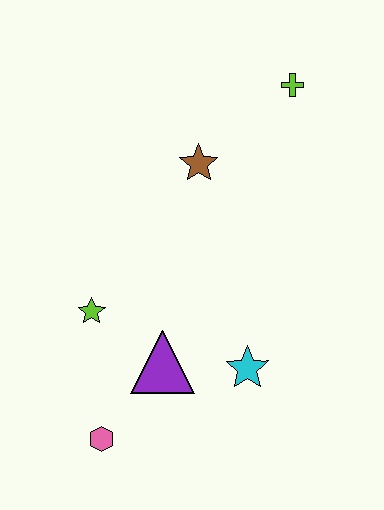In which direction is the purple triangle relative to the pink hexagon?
The purple triangle is above the pink hexagon.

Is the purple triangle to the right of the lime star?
Yes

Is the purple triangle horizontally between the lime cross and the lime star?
Yes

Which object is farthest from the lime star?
The lime cross is farthest from the lime star.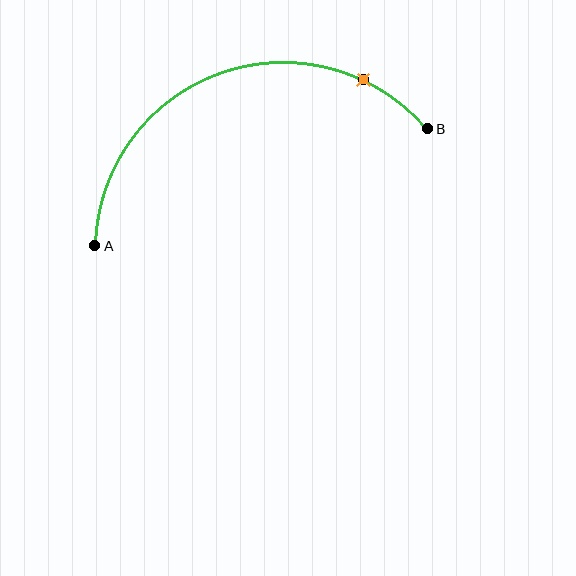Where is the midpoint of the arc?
The arc midpoint is the point on the curve farthest from the straight line joining A and B. It sits above that line.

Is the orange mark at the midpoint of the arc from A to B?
No. The orange mark lies on the arc but is closer to endpoint B. The arc midpoint would be at the point on the curve equidistant along the arc from both A and B.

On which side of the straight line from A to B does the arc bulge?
The arc bulges above the straight line connecting A and B.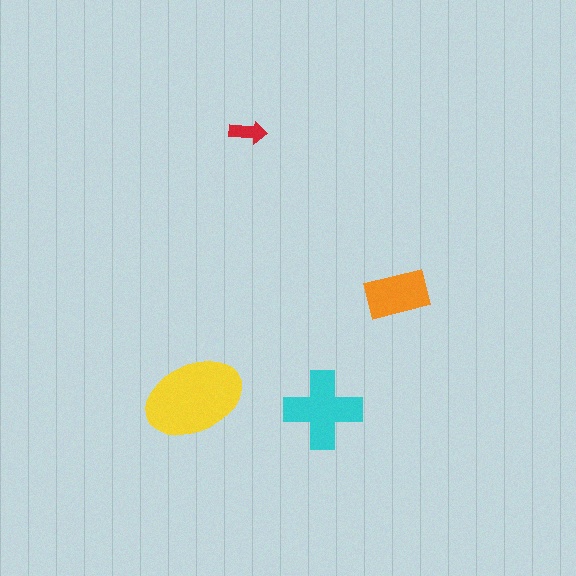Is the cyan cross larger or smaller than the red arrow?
Larger.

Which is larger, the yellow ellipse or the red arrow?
The yellow ellipse.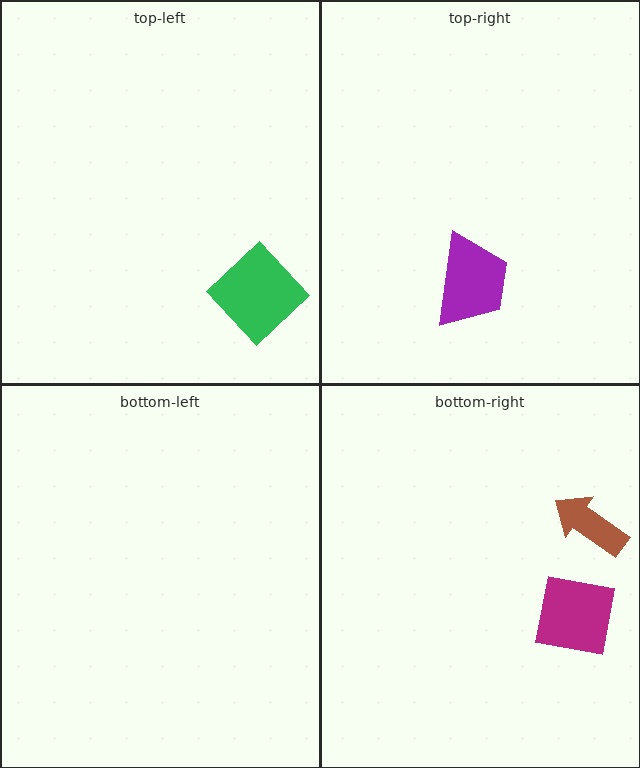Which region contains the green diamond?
The top-left region.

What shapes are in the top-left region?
The green diamond.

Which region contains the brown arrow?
The bottom-right region.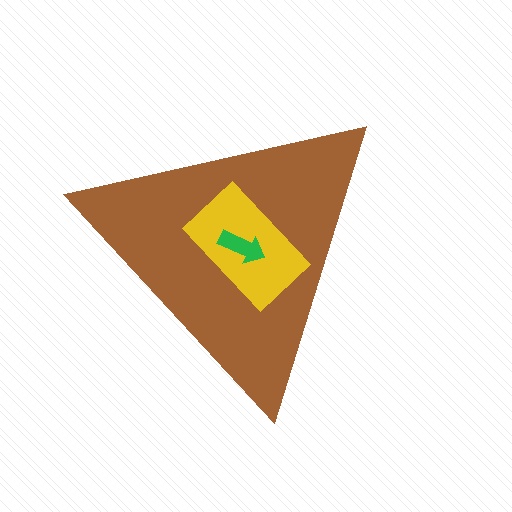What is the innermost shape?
The green arrow.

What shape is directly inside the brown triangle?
The yellow rectangle.